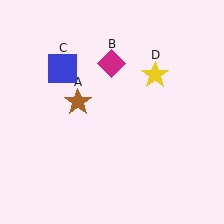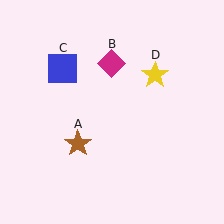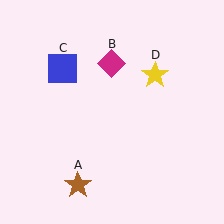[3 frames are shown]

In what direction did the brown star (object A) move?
The brown star (object A) moved down.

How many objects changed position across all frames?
1 object changed position: brown star (object A).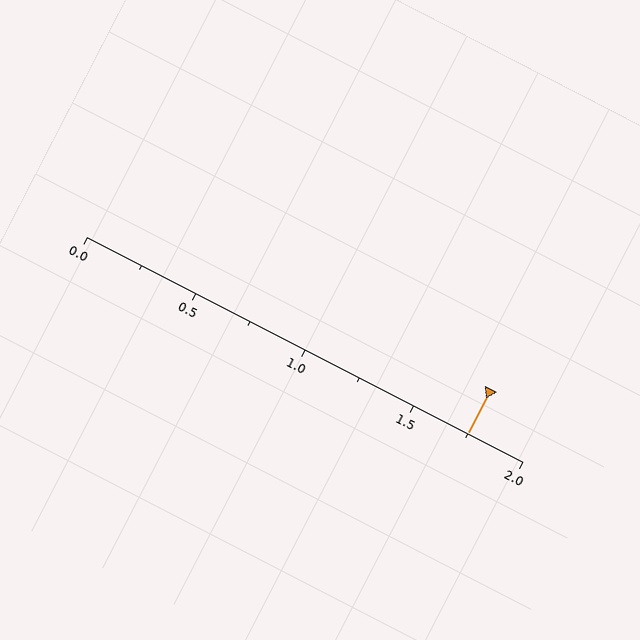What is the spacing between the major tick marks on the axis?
The major ticks are spaced 0.5 apart.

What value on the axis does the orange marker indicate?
The marker indicates approximately 1.75.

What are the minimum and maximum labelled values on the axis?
The axis runs from 0.0 to 2.0.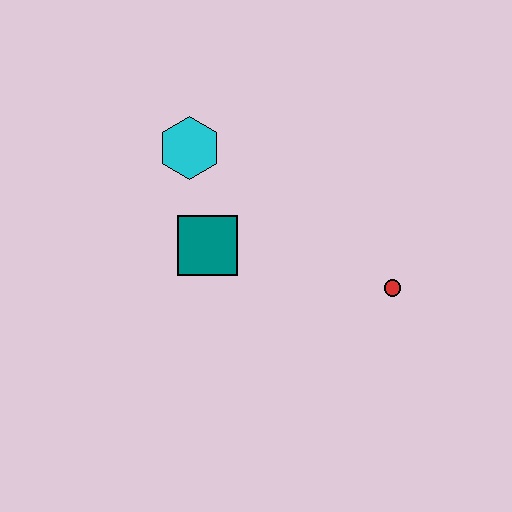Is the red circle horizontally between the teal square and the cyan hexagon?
No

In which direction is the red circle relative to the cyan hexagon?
The red circle is to the right of the cyan hexagon.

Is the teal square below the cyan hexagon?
Yes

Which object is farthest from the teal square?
The red circle is farthest from the teal square.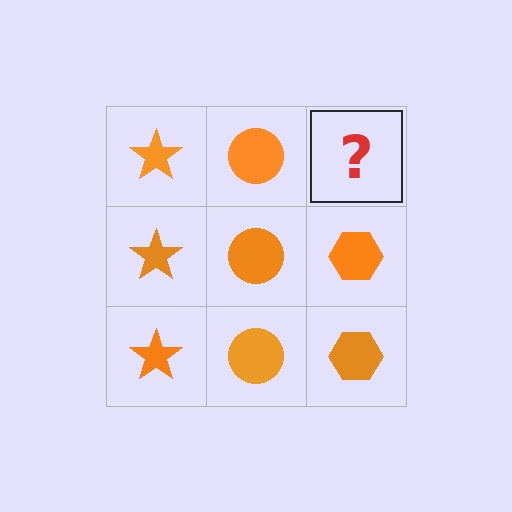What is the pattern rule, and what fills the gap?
The rule is that each column has a consistent shape. The gap should be filled with an orange hexagon.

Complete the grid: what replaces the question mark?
The question mark should be replaced with an orange hexagon.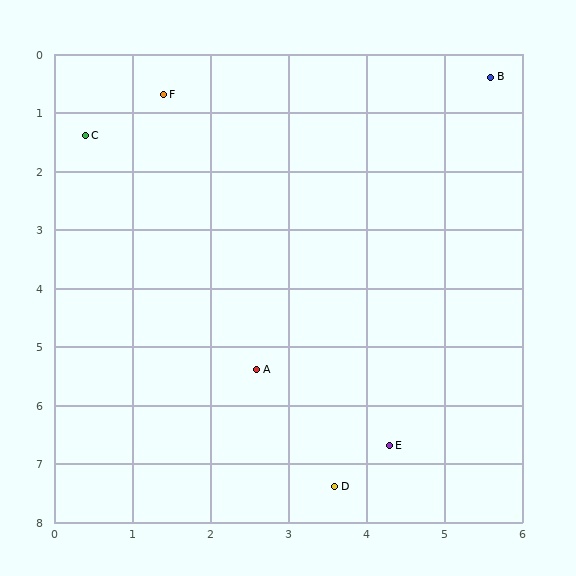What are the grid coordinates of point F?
Point F is at approximately (1.4, 0.7).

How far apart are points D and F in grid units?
Points D and F are about 7.1 grid units apart.